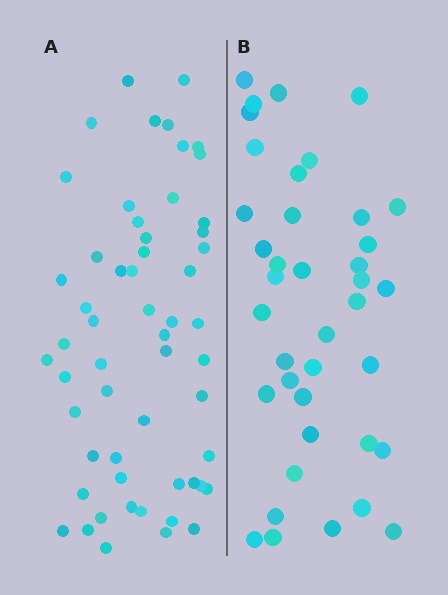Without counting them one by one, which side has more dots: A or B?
Region A (the left region) has more dots.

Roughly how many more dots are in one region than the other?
Region A has approximately 15 more dots than region B.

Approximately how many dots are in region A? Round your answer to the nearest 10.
About 60 dots. (The exact count is 56, which rounds to 60.)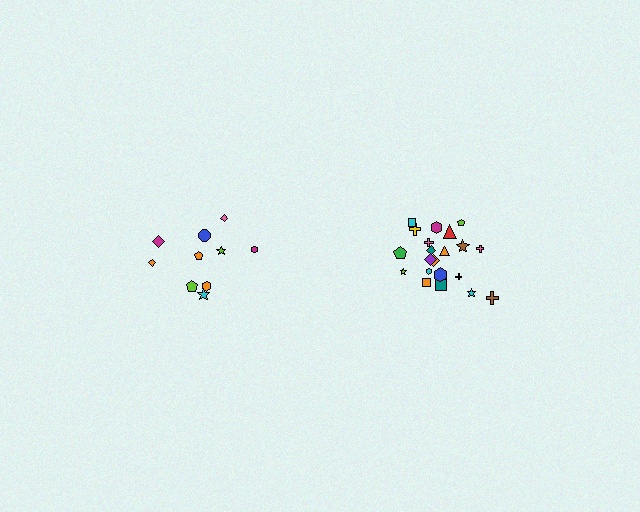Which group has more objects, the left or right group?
The right group.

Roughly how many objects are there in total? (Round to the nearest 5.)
Roughly 30 objects in total.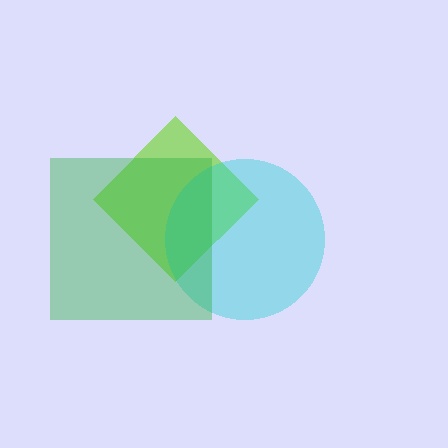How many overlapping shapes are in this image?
There are 3 overlapping shapes in the image.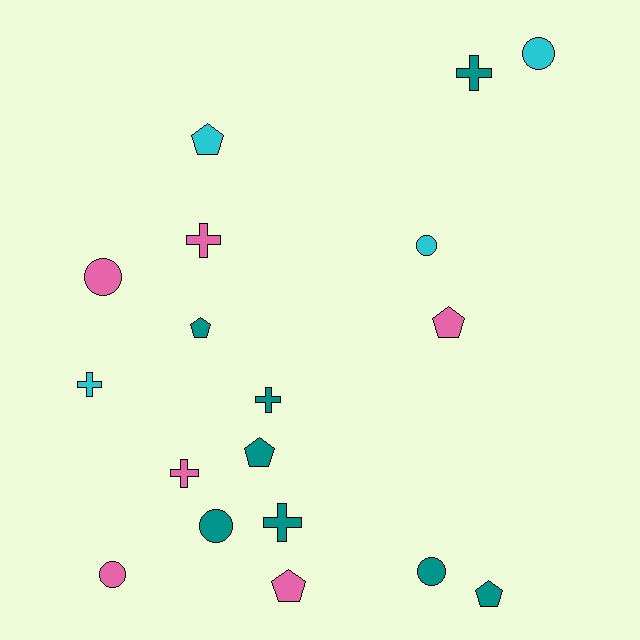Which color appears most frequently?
Teal, with 8 objects.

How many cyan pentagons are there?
There is 1 cyan pentagon.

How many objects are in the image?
There are 18 objects.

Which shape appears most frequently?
Pentagon, with 6 objects.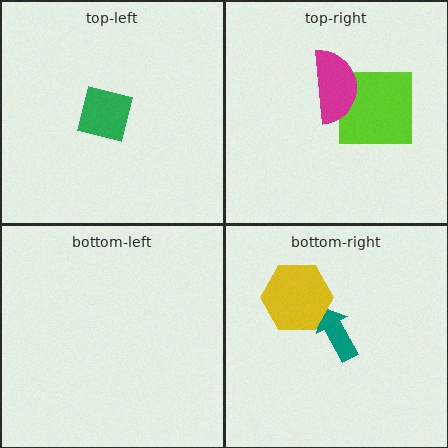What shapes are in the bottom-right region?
The teal arrow, the yellow hexagon.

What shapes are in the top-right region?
The lime square, the magenta semicircle.